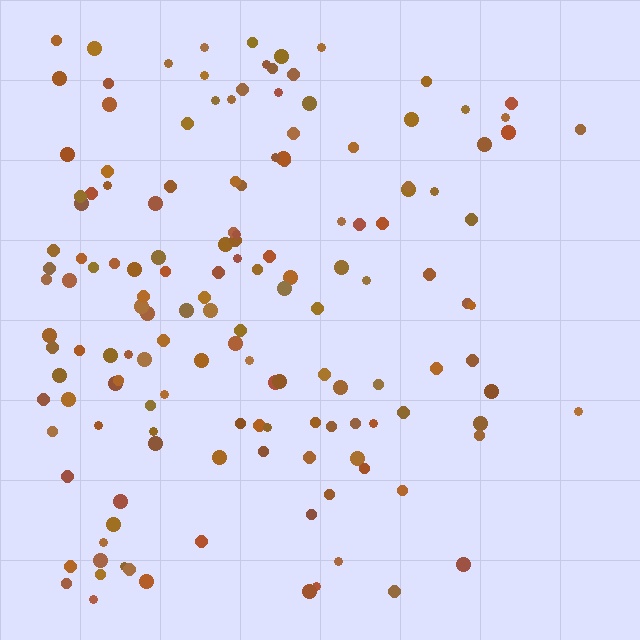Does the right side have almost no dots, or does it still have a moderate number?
Still a moderate number, just noticeably fewer than the left.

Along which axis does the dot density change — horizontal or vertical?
Horizontal.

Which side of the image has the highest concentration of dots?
The left.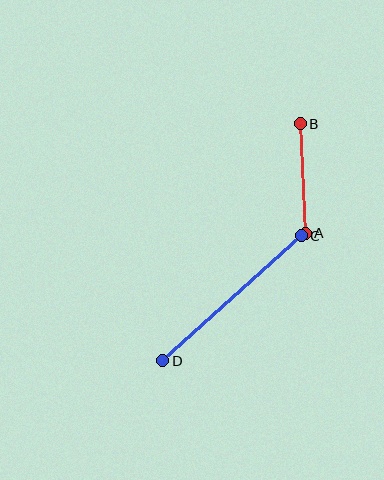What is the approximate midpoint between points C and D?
The midpoint is at approximately (232, 298) pixels.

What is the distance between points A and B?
The distance is approximately 110 pixels.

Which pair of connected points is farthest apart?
Points C and D are farthest apart.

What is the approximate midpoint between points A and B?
The midpoint is at approximately (303, 178) pixels.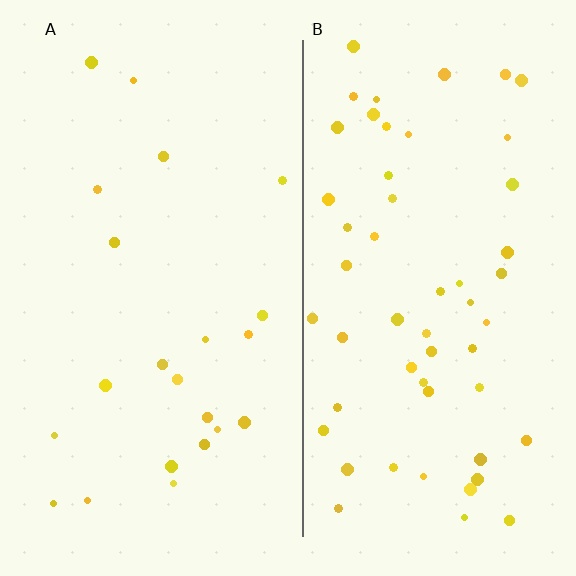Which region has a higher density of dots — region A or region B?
B (the right).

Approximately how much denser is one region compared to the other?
Approximately 2.5× — region B over region A.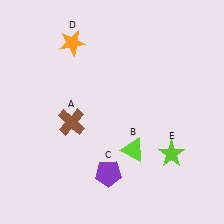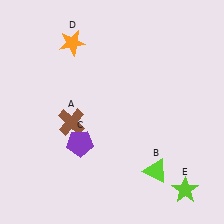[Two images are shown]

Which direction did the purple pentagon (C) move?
The purple pentagon (C) moved up.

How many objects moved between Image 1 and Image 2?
3 objects moved between the two images.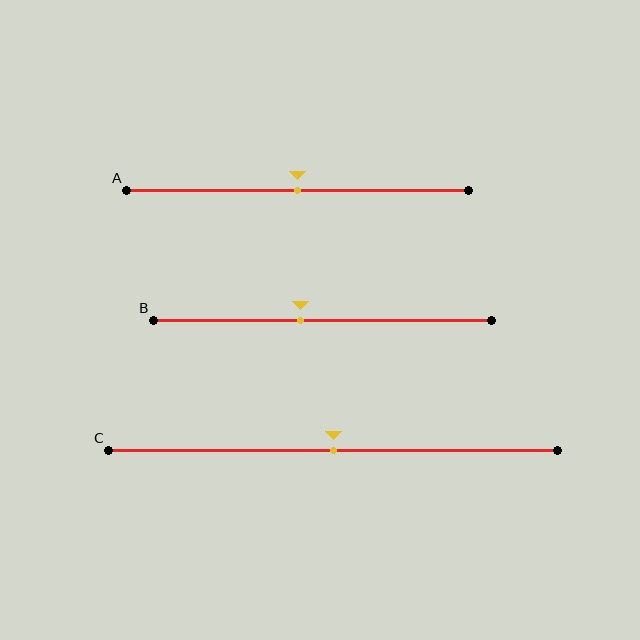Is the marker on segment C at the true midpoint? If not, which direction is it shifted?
Yes, the marker on segment C is at the true midpoint.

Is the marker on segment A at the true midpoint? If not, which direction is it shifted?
Yes, the marker on segment A is at the true midpoint.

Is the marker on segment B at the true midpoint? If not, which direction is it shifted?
No, the marker on segment B is shifted to the left by about 7% of the segment length.